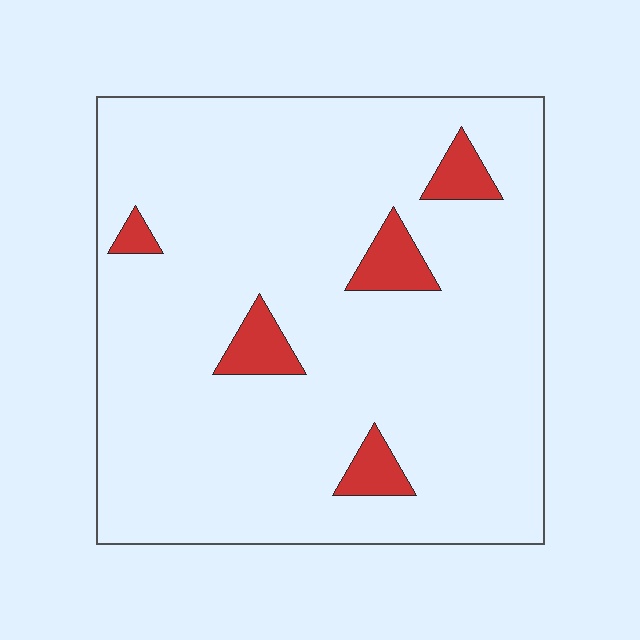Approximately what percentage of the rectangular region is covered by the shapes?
Approximately 10%.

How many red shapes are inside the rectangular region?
5.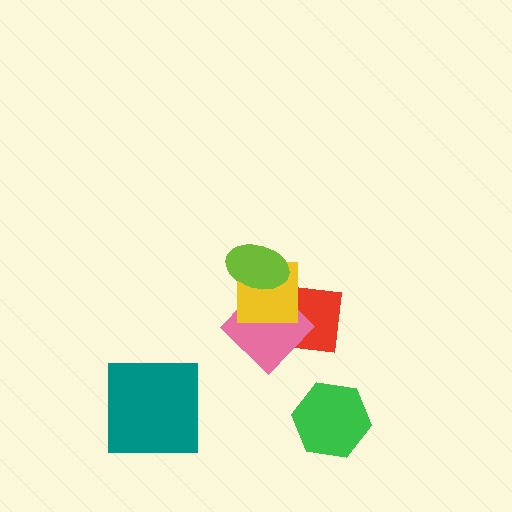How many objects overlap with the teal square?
0 objects overlap with the teal square.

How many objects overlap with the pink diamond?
2 objects overlap with the pink diamond.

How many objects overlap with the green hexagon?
0 objects overlap with the green hexagon.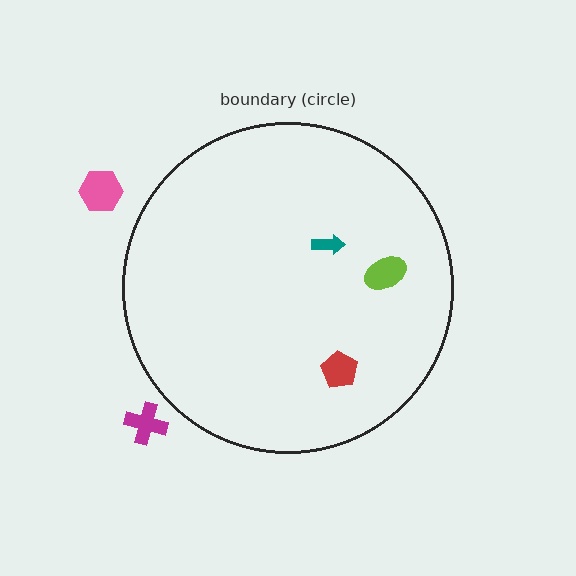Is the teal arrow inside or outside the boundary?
Inside.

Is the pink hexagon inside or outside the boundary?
Outside.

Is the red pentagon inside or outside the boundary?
Inside.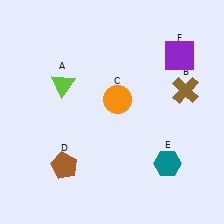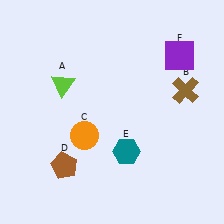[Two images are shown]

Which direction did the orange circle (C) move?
The orange circle (C) moved down.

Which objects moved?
The objects that moved are: the orange circle (C), the teal hexagon (E).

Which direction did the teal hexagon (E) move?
The teal hexagon (E) moved left.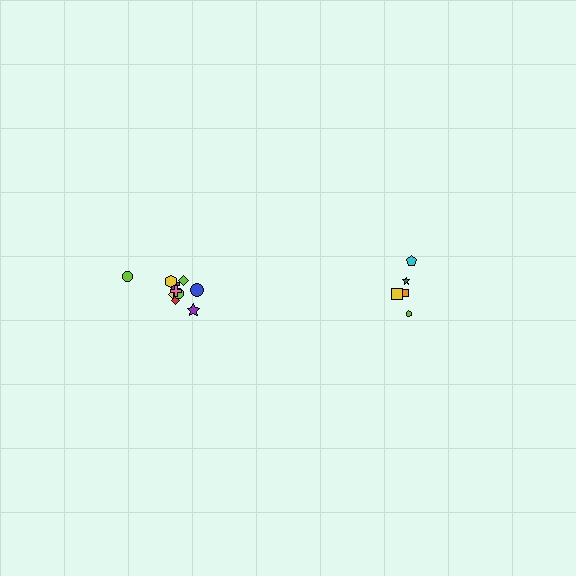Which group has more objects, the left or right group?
The left group.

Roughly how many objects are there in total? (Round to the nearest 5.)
Roughly 15 objects in total.